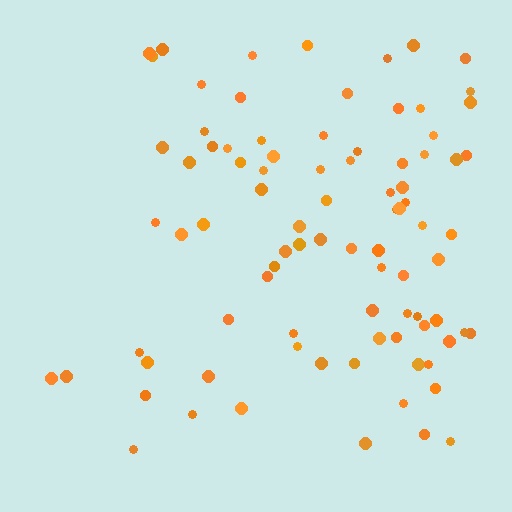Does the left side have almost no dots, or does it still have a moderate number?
Still a moderate number, just noticeably fewer than the right.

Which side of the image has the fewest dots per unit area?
The left.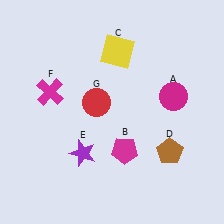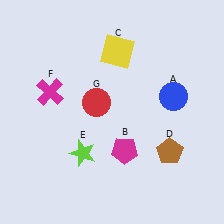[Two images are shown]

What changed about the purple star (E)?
In Image 1, E is purple. In Image 2, it changed to lime.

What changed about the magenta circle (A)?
In Image 1, A is magenta. In Image 2, it changed to blue.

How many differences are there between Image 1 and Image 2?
There are 2 differences between the two images.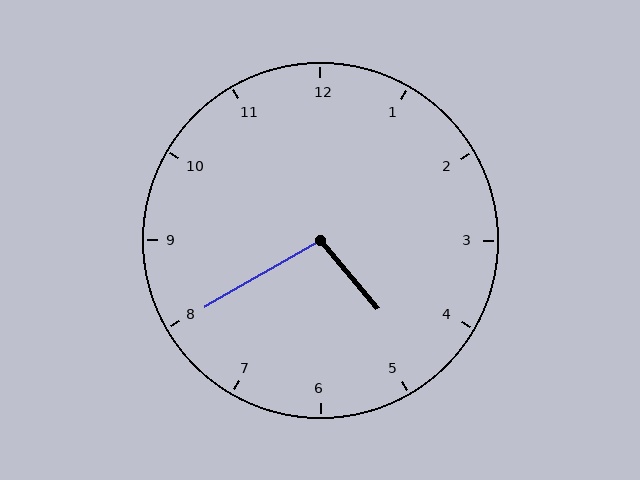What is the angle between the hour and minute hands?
Approximately 100 degrees.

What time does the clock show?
4:40.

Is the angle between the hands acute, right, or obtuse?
It is obtuse.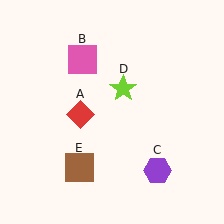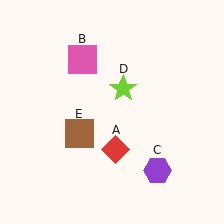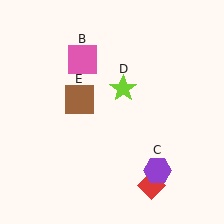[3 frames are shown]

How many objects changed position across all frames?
2 objects changed position: red diamond (object A), brown square (object E).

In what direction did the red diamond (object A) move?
The red diamond (object A) moved down and to the right.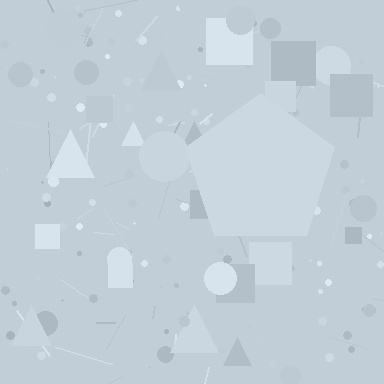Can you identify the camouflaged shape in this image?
The camouflaged shape is a pentagon.